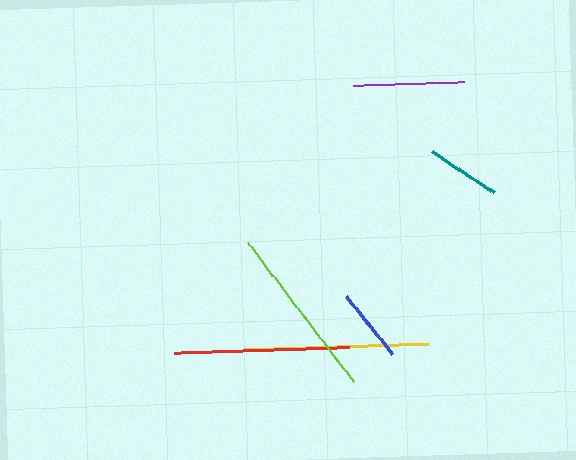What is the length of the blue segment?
The blue segment is approximately 74 pixels long.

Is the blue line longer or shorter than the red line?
The red line is longer than the blue line.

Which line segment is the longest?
The yellow line is the longest at approximately 184 pixels.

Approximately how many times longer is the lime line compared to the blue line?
The lime line is approximately 2.3 times the length of the blue line.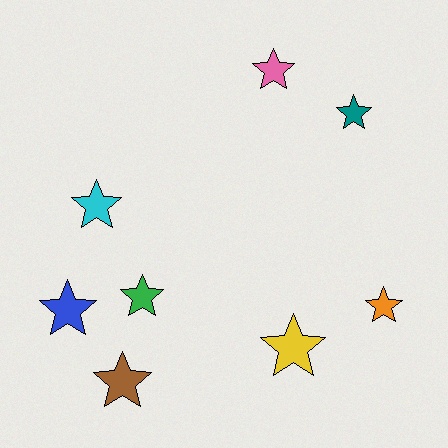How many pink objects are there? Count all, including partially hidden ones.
There is 1 pink object.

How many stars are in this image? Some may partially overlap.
There are 8 stars.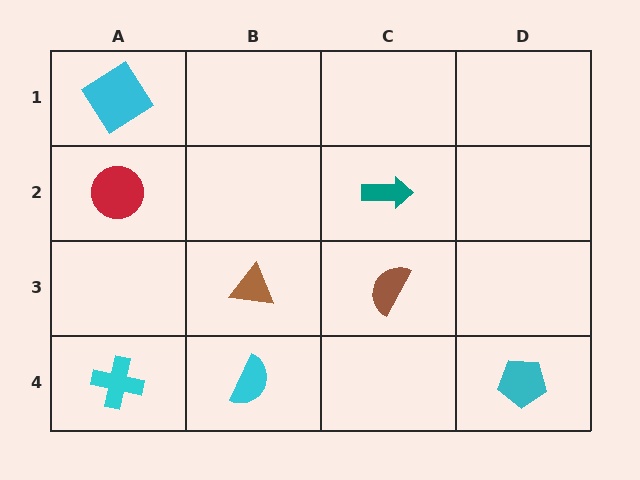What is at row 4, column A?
A cyan cross.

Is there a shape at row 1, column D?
No, that cell is empty.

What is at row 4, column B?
A cyan semicircle.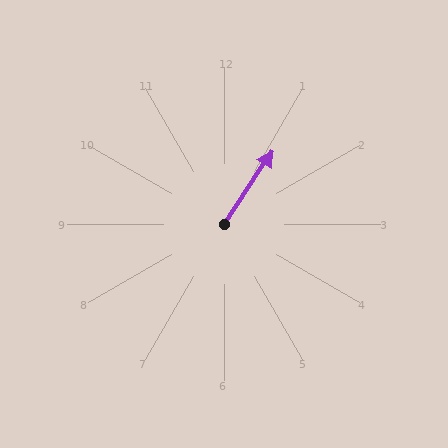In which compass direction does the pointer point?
Northeast.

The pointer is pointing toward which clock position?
Roughly 1 o'clock.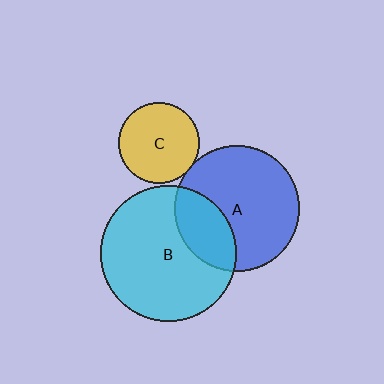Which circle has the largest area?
Circle B (cyan).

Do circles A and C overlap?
Yes.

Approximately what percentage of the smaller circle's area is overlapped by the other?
Approximately 5%.